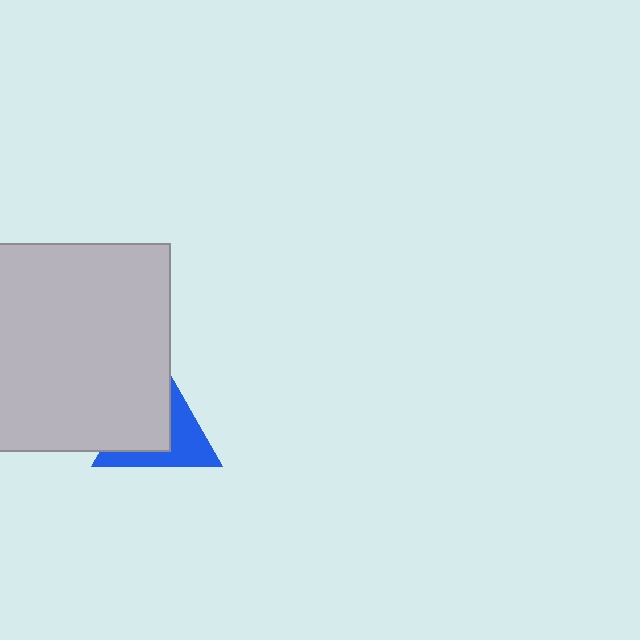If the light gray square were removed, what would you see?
You would see the complete blue triangle.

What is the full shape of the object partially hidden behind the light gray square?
The partially hidden object is a blue triangle.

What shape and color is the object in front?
The object in front is a light gray square.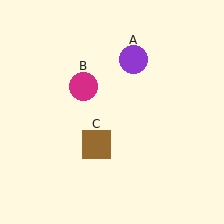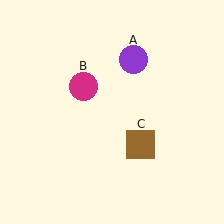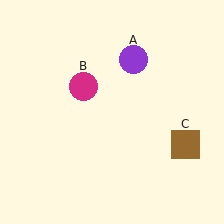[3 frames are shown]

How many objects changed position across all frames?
1 object changed position: brown square (object C).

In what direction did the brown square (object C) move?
The brown square (object C) moved right.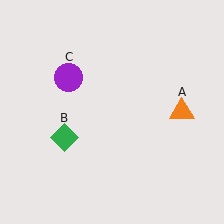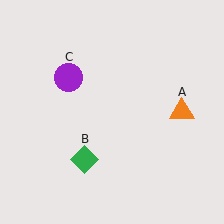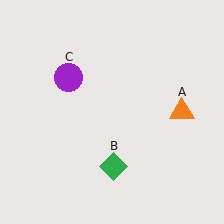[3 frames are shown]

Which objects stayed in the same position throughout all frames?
Orange triangle (object A) and purple circle (object C) remained stationary.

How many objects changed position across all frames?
1 object changed position: green diamond (object B).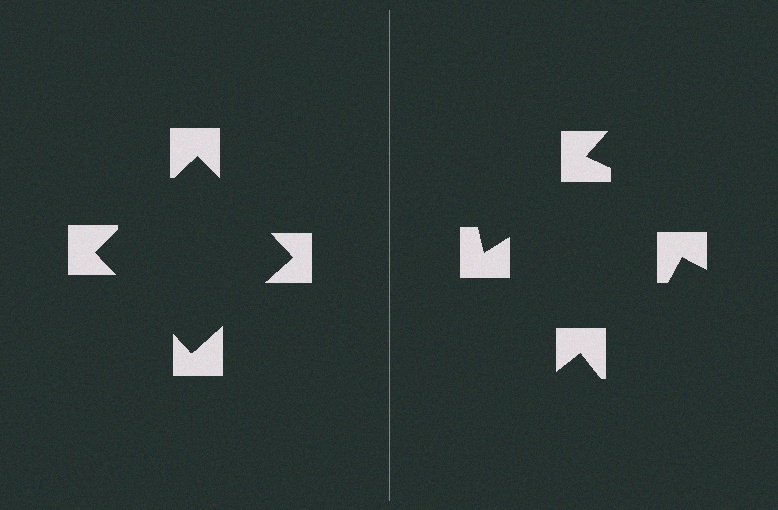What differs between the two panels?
The notched squares are positioned identically on both sides; only the wedge orientations differ. On the left they align to a square; on the right they are misaligned.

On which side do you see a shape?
An illusory square appears on the left side. On the right side the wedge cuts are rotated, so no coherent shape forms.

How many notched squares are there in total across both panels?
8 — 4 on each side.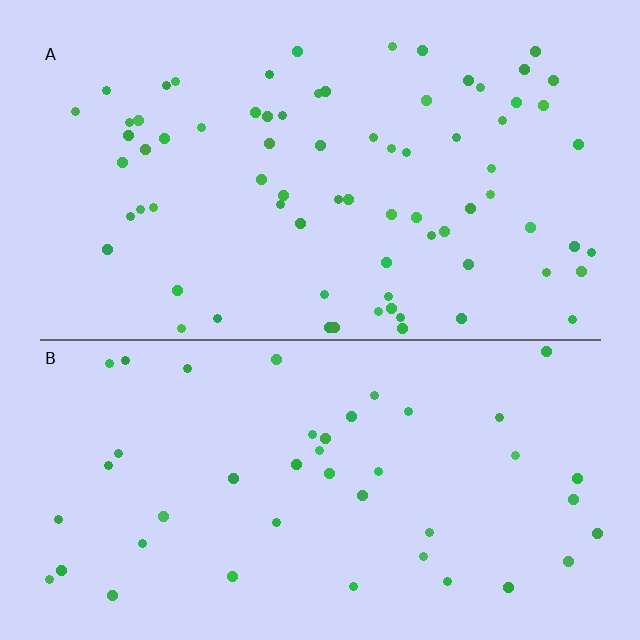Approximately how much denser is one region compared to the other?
Approximately 1.7× — region A over region B.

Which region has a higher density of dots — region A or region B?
A (the top).